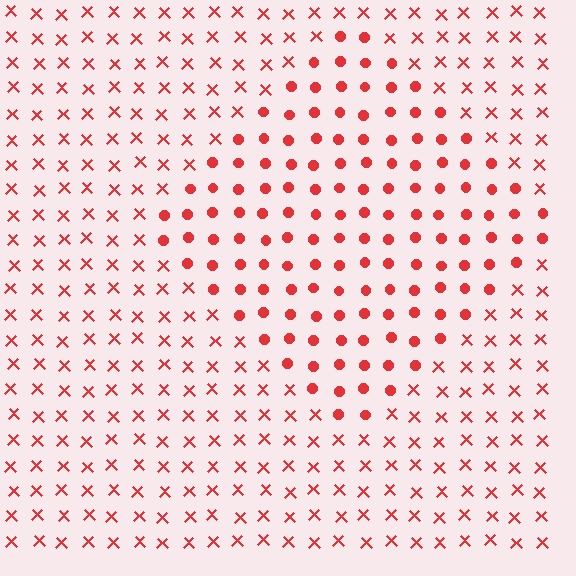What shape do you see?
I see a diamond.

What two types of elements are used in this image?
The image uses circles inside the diamond region and X marks outside it.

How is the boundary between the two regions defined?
The boundary is defined by a change in element shape: circles inside vs. X marks outside. All elements share the same color and spacing.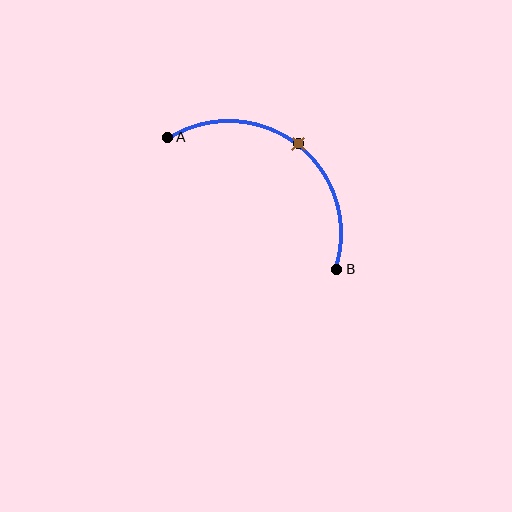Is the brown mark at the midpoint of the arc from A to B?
Yes. The brown mark lies on the arc at equal arc-length from both A and B — it is the arc midpoint.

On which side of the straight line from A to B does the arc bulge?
The arc bulges above and to the right of the straight line connecting A and B.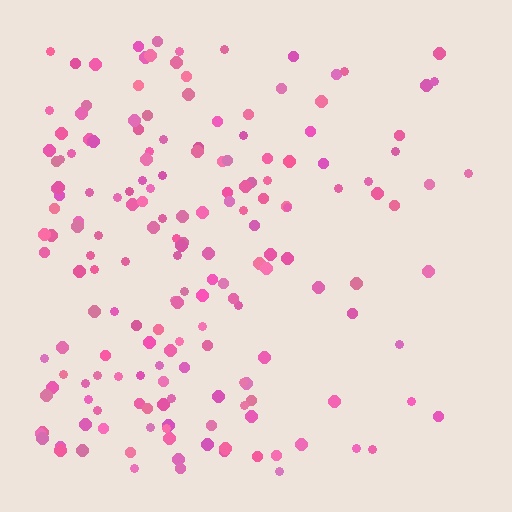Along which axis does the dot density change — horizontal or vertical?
Horizontal.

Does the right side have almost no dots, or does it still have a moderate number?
Still a moderate number, just noticeably fewer than the left.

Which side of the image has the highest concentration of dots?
The left.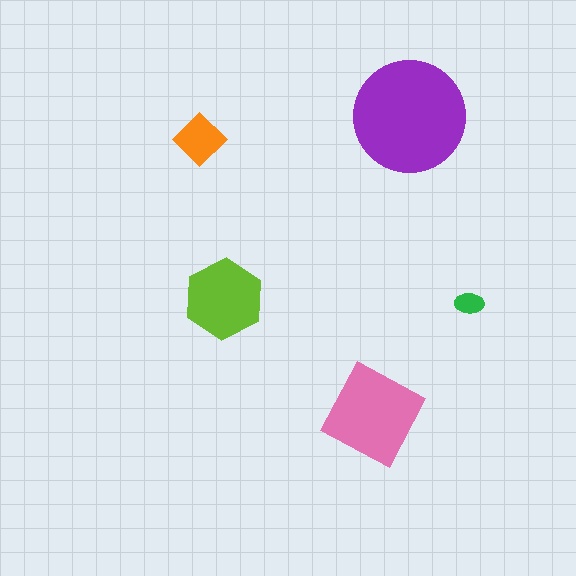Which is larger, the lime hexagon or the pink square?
The pink square.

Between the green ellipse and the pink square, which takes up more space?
The pink square.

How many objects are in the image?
There are 5 objects in the image.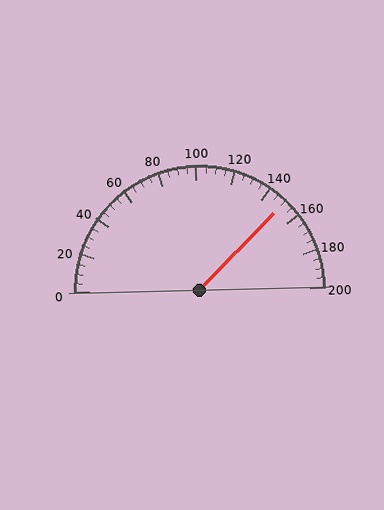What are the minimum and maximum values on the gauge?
The gauge ranges from 0 to 200.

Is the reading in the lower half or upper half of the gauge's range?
The reading is in the upper half of the range (0 to 200).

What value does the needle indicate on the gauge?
The needle indicates approximately 150.